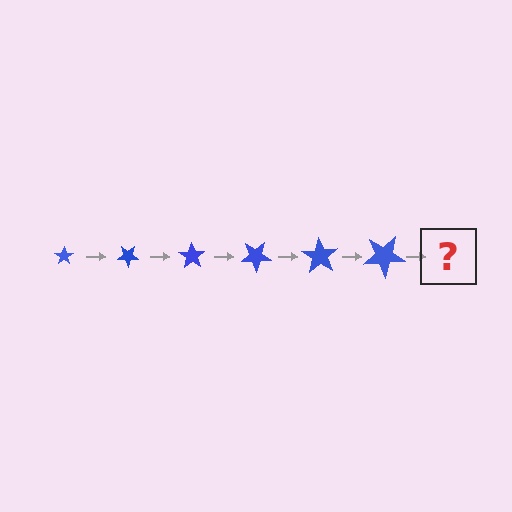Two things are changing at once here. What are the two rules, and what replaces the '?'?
The two rules are that the star grows larger each step and it rotates 35 degrees each step. The '?' should be a star, larger than the previous one and rotated 210 degrees from the start.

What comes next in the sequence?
The next element should be a star, larger than the previous one and rotated 210 degrees from the start.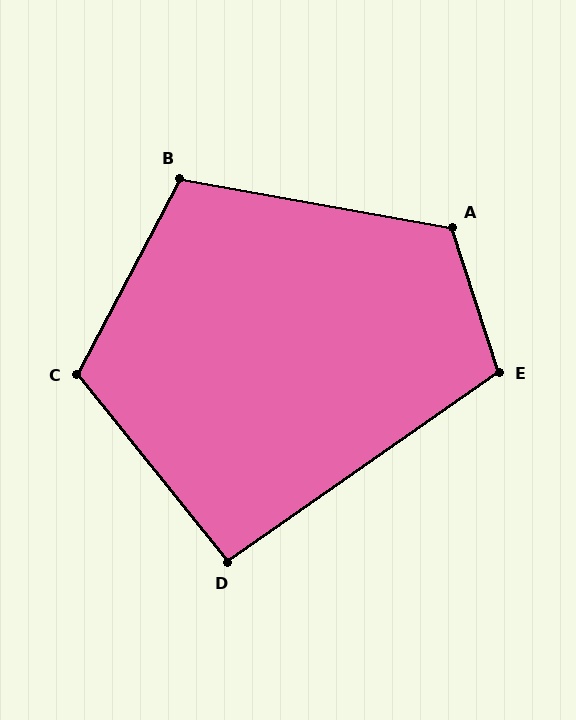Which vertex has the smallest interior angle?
D, at approximately 94 degrees.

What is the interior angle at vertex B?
Approximately 108 degrees (obtuse).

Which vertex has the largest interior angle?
A, at approximately 118 degrees.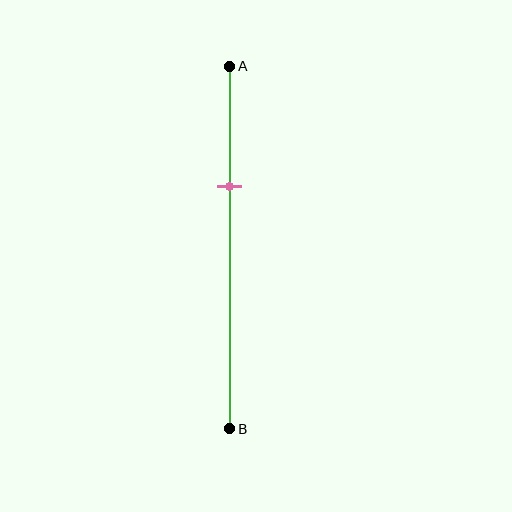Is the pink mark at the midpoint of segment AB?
No, the mark is at about 35% from A, not at the 50% midpoint.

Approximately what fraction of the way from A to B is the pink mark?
The pink mark is approximately 35% of the way from A to B.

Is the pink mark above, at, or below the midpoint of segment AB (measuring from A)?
The pink mark is above the midpoint of segment AB.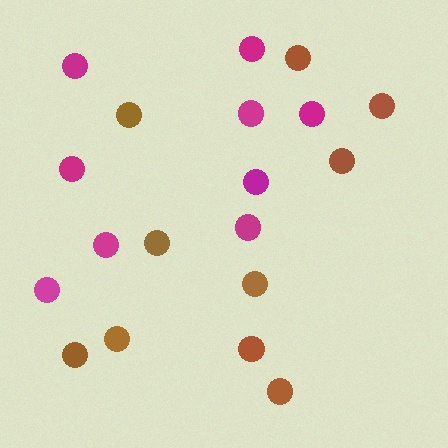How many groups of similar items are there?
There are 2 groups: one group of brown circles (10) and one group of magenta circles (9).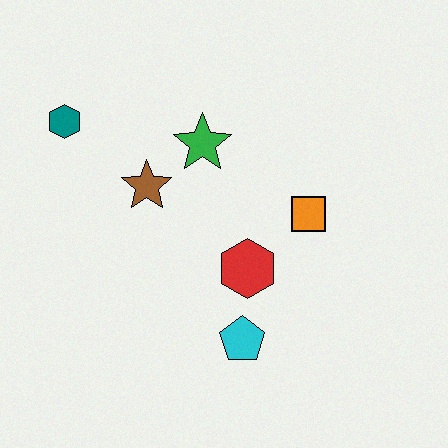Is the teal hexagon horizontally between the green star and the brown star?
No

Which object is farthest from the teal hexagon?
The cyan pentagon is farthest from the teal hexagon.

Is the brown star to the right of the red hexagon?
No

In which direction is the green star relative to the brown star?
The green star is to the right of the brown star.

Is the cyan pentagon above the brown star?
No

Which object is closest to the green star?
The brown star is closest to the green star.